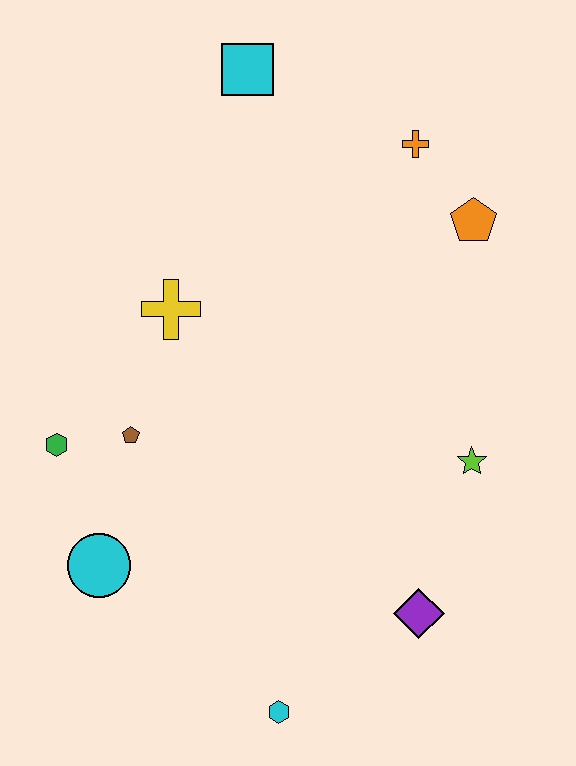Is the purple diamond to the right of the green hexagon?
Yes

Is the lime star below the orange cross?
Yes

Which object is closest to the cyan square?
The orange cross is closest to the cyan square.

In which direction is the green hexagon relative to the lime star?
The green hexagon is to the left of the lime star.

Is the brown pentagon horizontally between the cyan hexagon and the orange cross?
No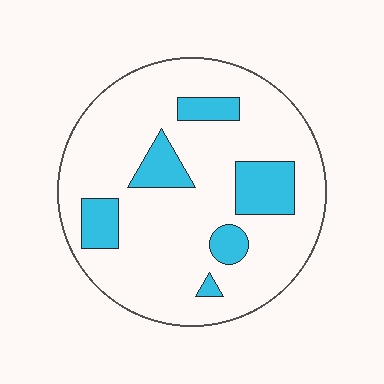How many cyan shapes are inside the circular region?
6.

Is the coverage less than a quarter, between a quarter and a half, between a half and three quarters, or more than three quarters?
Less than a quarter.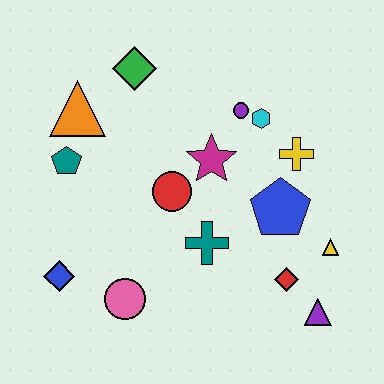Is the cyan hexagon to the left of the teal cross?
No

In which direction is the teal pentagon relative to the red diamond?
The teal pentagon is to the left of the red diamond.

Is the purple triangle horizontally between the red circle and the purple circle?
No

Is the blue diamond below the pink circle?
No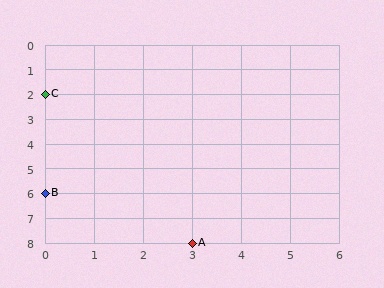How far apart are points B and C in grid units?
Points B and C are 4 rows apart.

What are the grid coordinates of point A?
Point A is at grid coordinates (3, 8).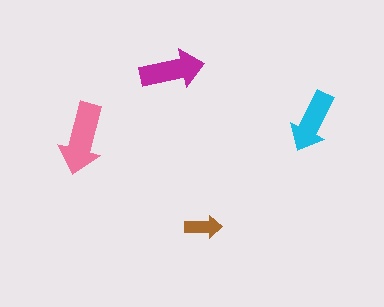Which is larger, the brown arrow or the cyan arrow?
The cyan one.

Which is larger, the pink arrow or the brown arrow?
The pink one.